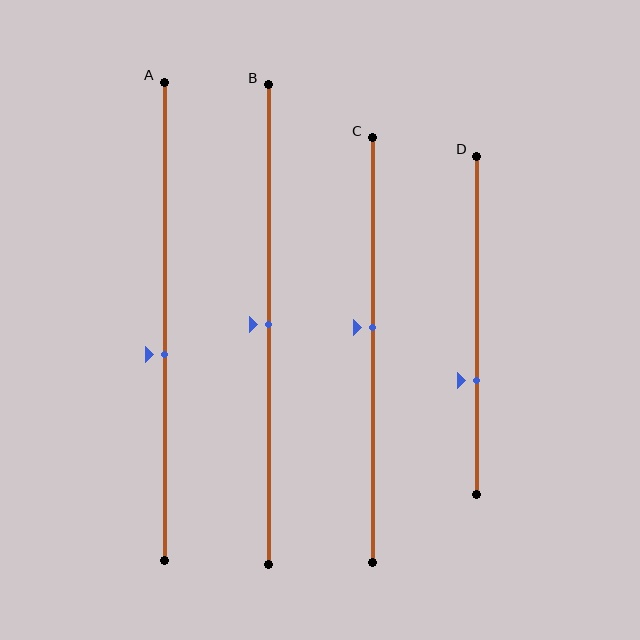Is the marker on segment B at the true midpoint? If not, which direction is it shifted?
Yes, the marker on segment B is at the true midpoint.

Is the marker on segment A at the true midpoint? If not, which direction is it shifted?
No, the marker on segment A is shifted downward by about 7% of the segment length.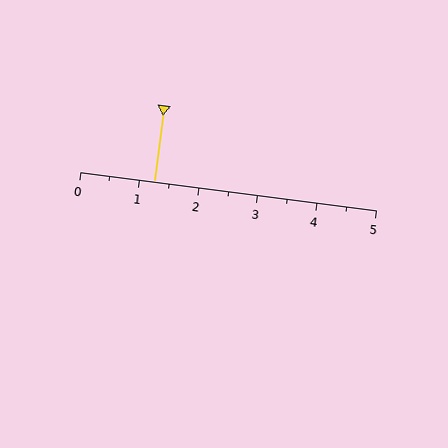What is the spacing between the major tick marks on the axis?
The major ticks are spaced 1 apart.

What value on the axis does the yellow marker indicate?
The marker indicates approximately 1.2.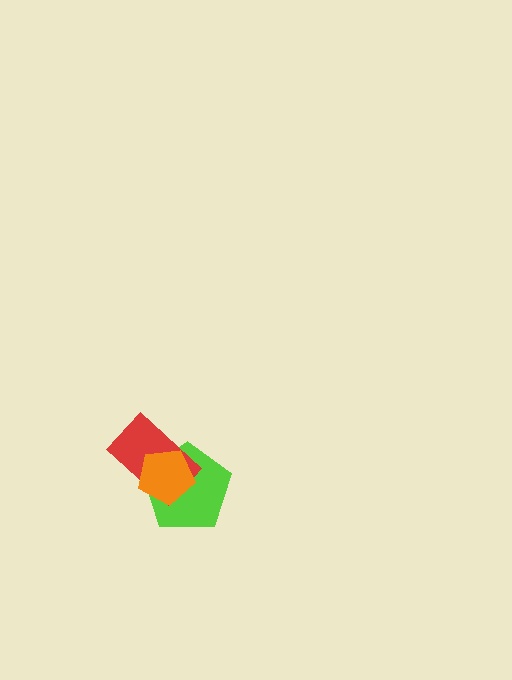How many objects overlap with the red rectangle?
2 objects overlap with the red rectangle.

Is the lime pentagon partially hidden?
Yes, it is partially covered by another shape.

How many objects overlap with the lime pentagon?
2 objects overlap with the lime pentagon.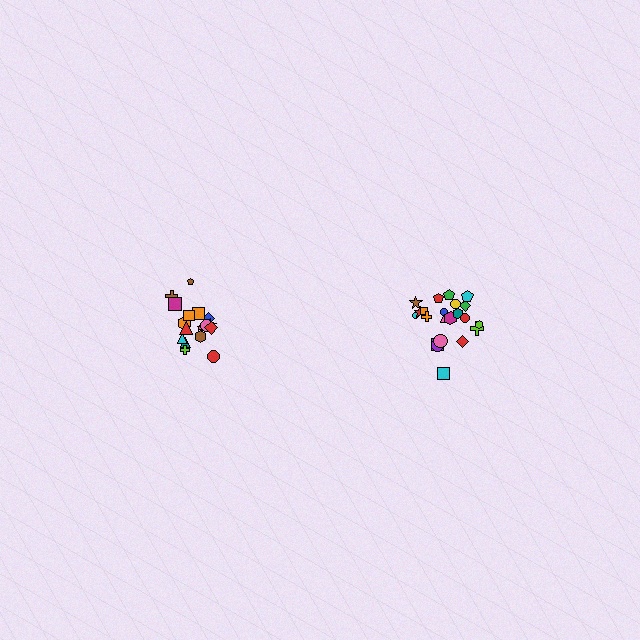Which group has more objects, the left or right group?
The right group.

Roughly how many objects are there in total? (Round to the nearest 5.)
Roughly 40 objects in total.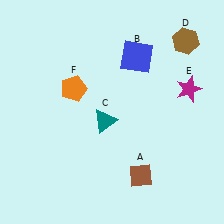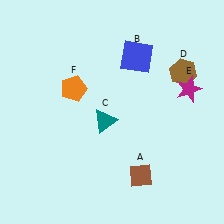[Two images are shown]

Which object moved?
The brown hexagon (D) moved down.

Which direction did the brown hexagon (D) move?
The brown hexagon (D) moved down.